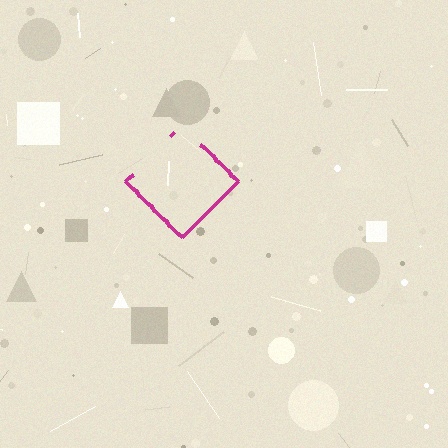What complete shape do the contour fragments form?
The contour fragments form a diamond.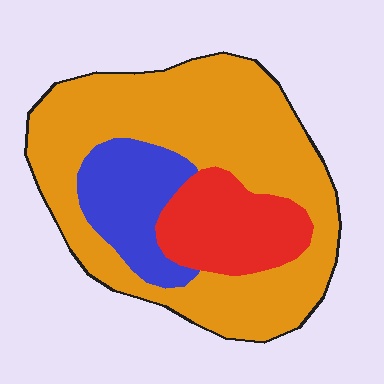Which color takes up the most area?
Orange, at roughly 65%.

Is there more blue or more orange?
Orange.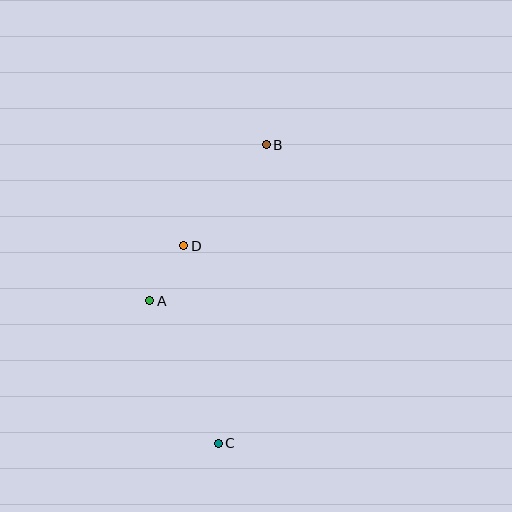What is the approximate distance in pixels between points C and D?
The distance between C and D is approximately 201 pixels.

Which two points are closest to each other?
Points A and D are closest to each other.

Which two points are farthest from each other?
Points B and C are farthest from each other.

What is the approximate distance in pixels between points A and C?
The distance between A and C is approximately 158 pixels.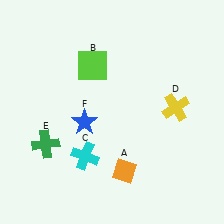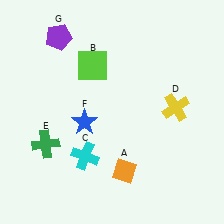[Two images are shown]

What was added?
A purple pentagon (G) was added in Image 2.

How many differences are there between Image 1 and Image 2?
There is 1 difference between the two images.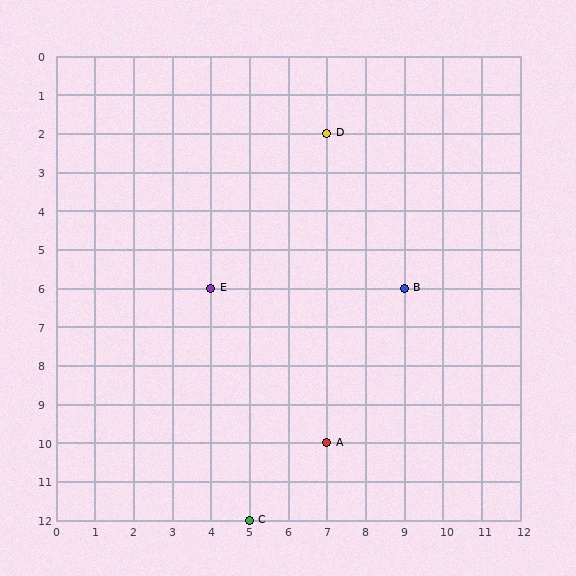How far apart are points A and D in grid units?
Points A and D are 8 rows apart.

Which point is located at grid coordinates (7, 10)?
Point A is at (7, 10).